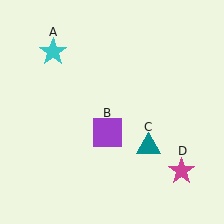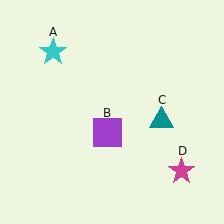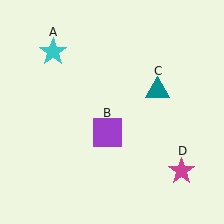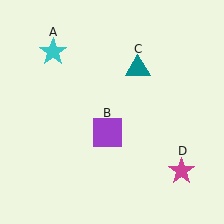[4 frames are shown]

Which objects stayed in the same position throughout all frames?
Cyan star (object A) and purple square (object B) and magenta star (object D) remained stationary.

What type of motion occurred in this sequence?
The teal triangle (object C) rotated counterclockwise around the center of the scene.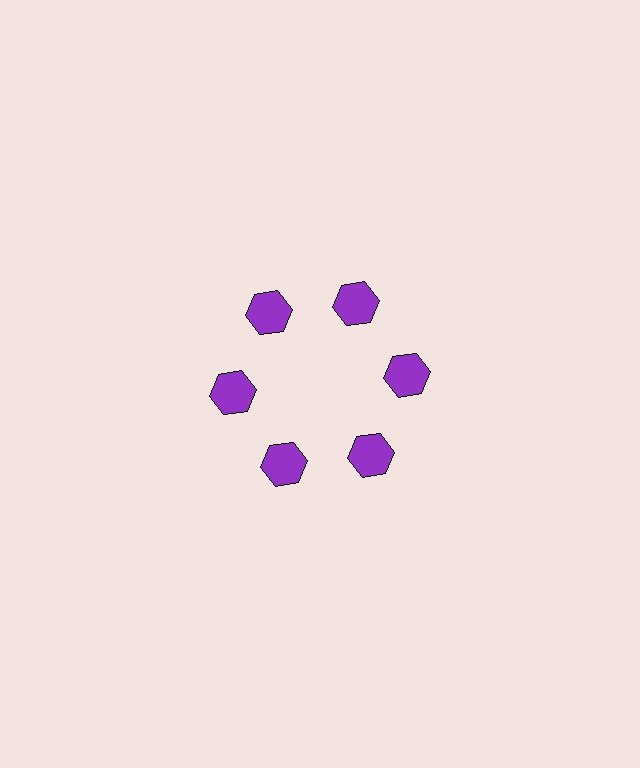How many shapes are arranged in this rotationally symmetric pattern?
There are 6 shapes, arranged in 6 groups of 1.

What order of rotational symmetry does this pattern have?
This pattern has 6-fold rotational symmetry.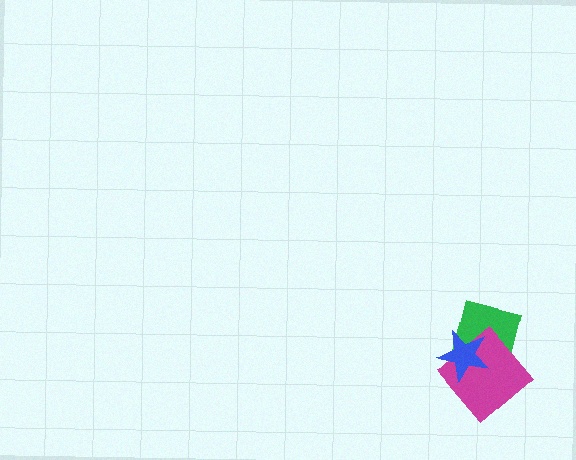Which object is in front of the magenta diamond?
The blue star is in front of the magenta diamond.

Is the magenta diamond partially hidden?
Yes, it is partially covered by another shape.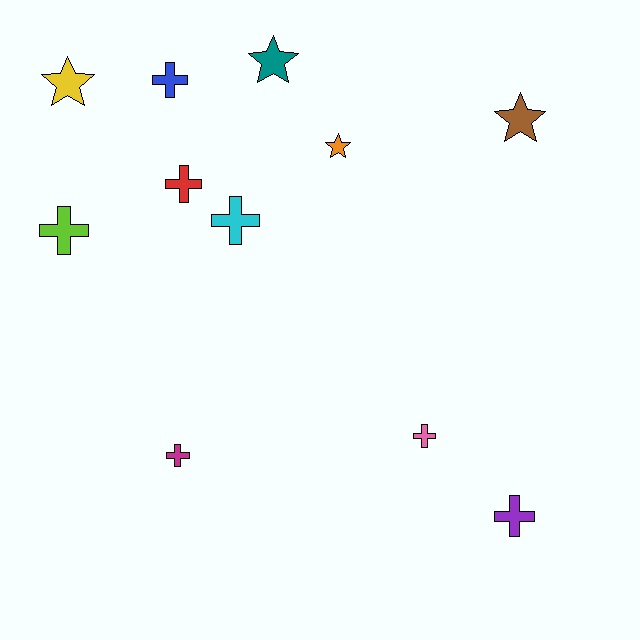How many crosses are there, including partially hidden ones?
There are 7 crosses.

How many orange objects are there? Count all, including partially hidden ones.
There is 1 orange object.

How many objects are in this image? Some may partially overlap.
There are 11 objects.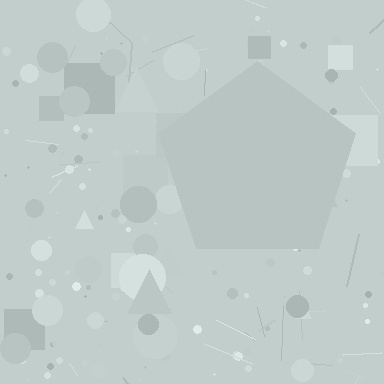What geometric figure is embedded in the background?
A pentagon is embedded in the background.